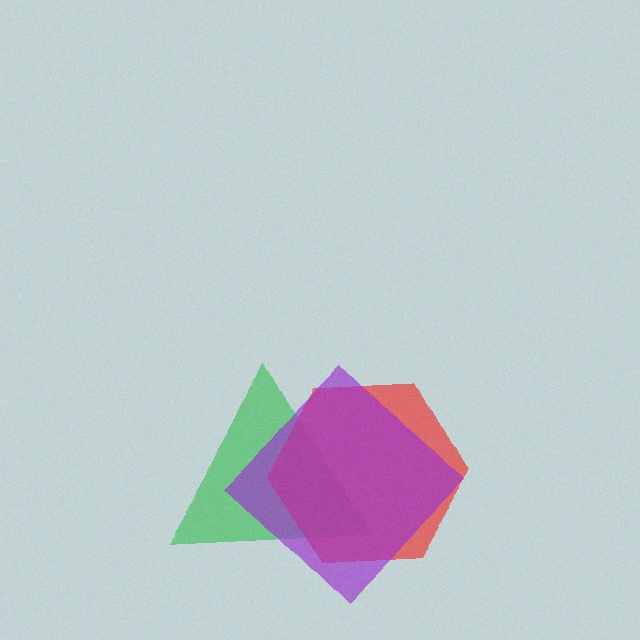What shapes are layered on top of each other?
The layered shapes are: a green triangle, a red hexagon, a purple diamond.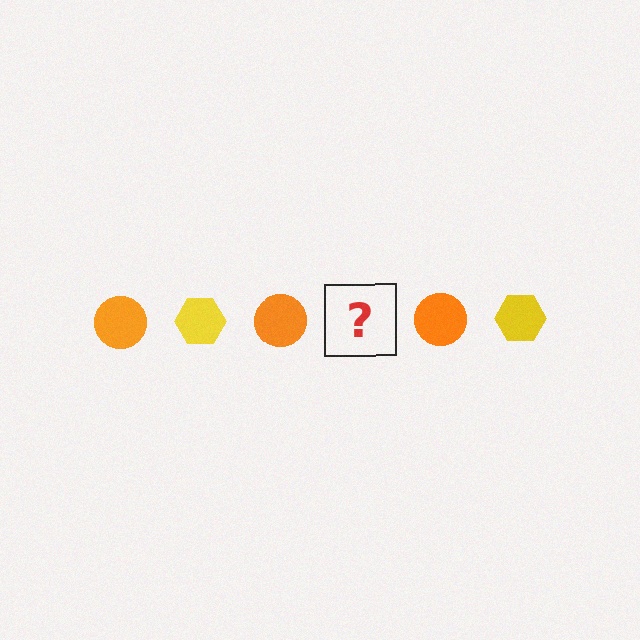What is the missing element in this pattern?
The missing element is a yellow hexagon.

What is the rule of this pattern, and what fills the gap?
The rule is that the pattern alternates between orange circle and yellow hexagon. The gap should be filled with a yellow hexagon.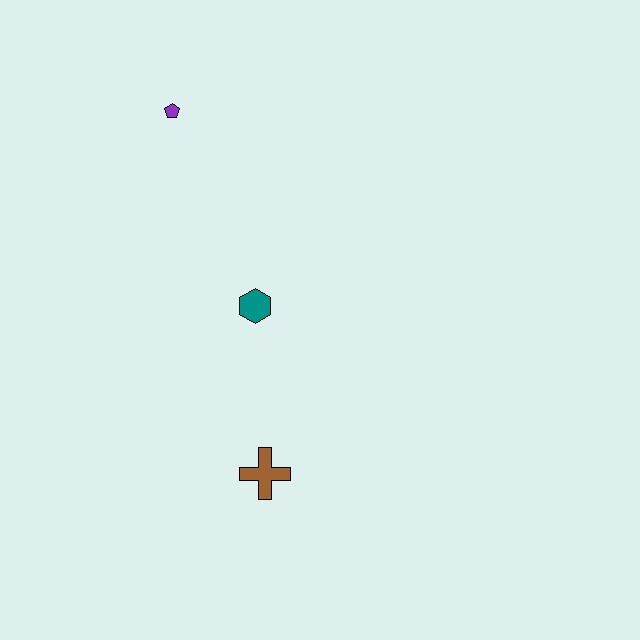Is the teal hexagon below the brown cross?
No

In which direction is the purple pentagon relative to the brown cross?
The purple pentagon is above the brown cross.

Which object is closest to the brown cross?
The teal hexagon is closest to the brown cross.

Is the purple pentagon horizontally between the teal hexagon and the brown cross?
No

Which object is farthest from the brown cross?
The purple pentagon is farthest from the brown cross.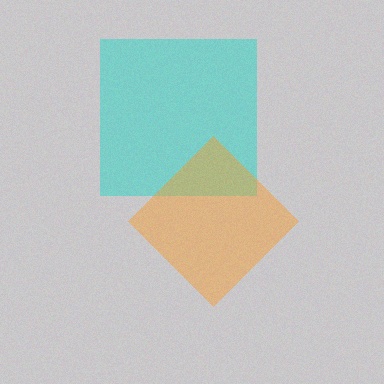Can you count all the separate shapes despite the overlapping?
Yes, there are 2 separate shapes.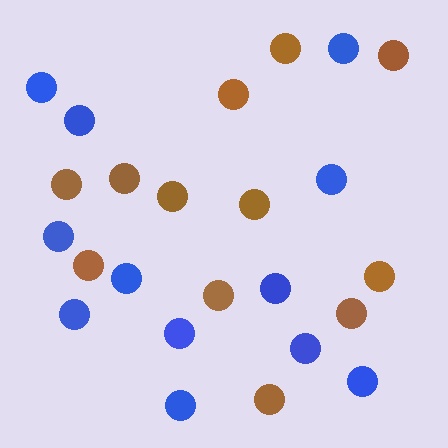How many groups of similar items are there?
There are 2 groups: one group of blue circles (12) and one group of brown circles (12).